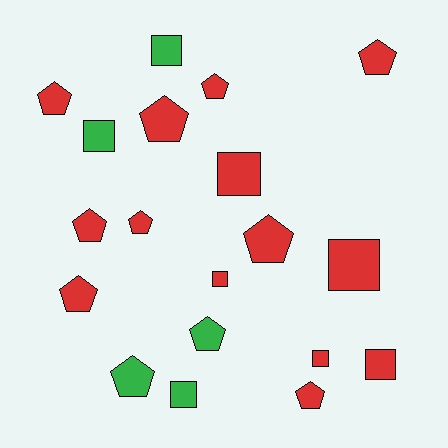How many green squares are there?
There are 3 green squares.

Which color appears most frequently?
Red, with 14 objects.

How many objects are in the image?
There are 19 objects.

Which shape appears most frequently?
Pentagon, with 11 objects.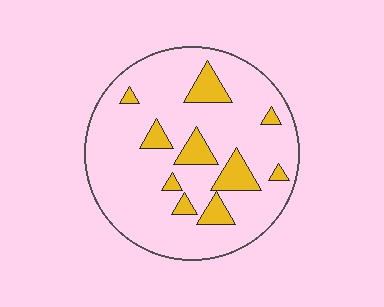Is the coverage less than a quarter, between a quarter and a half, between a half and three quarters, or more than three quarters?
Less than a quarter.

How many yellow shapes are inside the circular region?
10.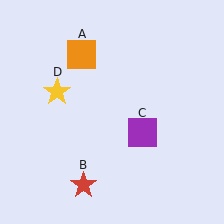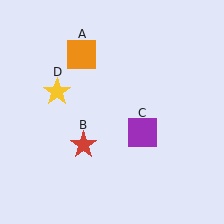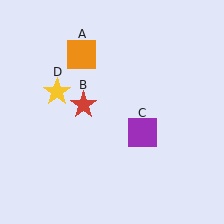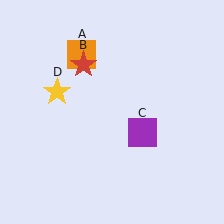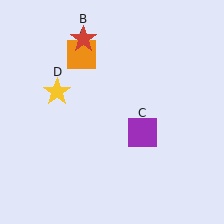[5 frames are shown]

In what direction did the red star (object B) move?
The red star (object B) moved up.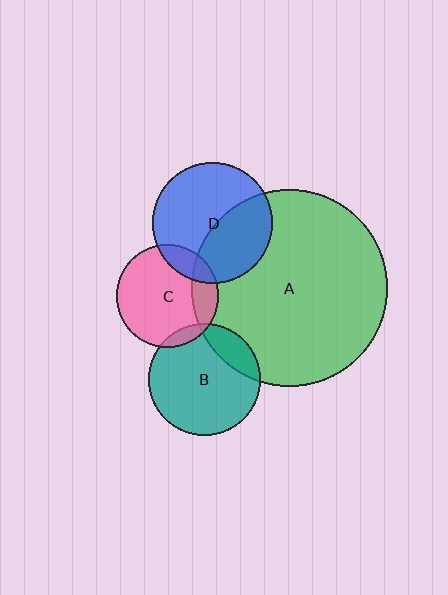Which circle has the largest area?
Circle A (green).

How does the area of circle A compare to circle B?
Approximately 3.1 times.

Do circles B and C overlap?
Yes.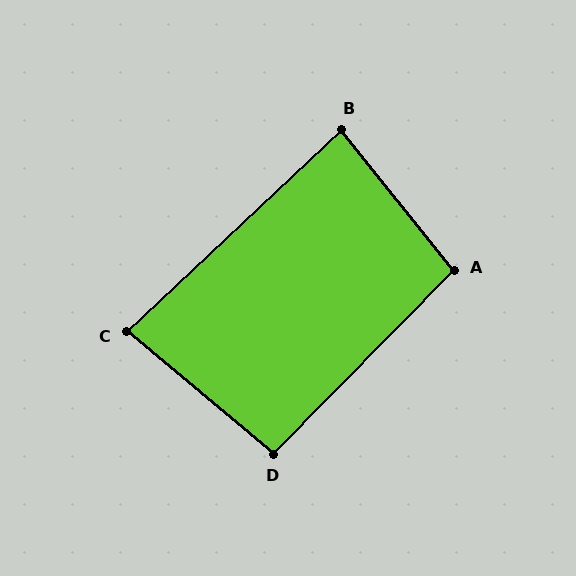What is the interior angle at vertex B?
Approximately 86 degrees (approximately right).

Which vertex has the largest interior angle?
A, at approximately 97 degrees.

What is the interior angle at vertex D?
Approximately 94 degrees (approximately right).